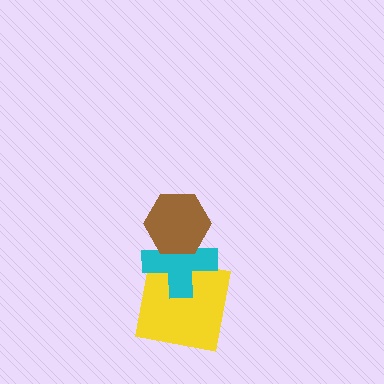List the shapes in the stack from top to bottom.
From top to bottom: the brown hexagon, the cyan cross, the yellow square.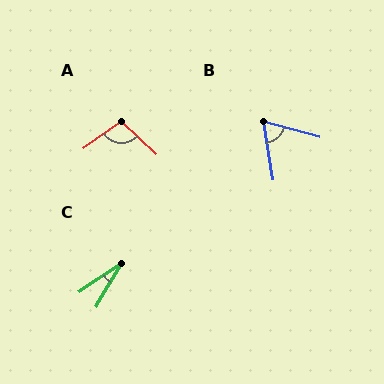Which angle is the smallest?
C, at approximately 26 degrees.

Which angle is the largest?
A, at approximately 102 degrees.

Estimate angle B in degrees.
Approximately 65 degrees.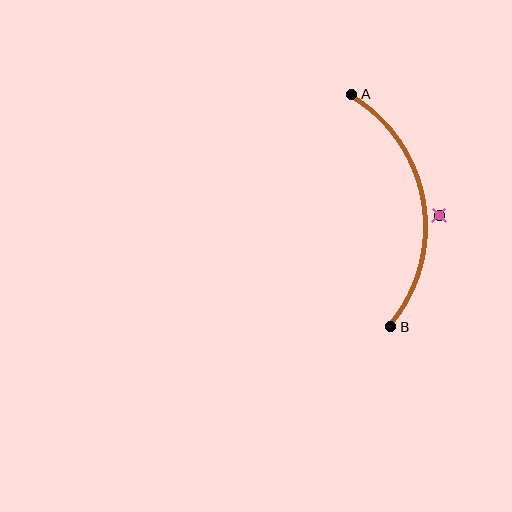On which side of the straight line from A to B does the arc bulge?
The arc bulges to the right of the straight line connecting A and B.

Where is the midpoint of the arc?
The arc midpoint is the point on the curve farthest from the straight line joining A and B. It sits to the right of that line.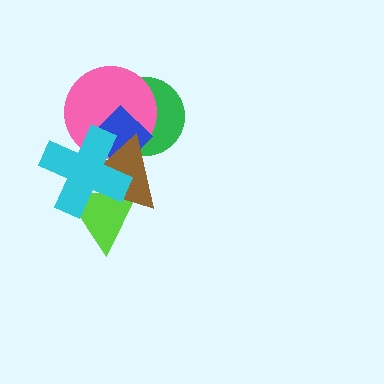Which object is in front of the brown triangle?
The cyan cross is in front of the brown triangle.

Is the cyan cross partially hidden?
No, no other shape covers it.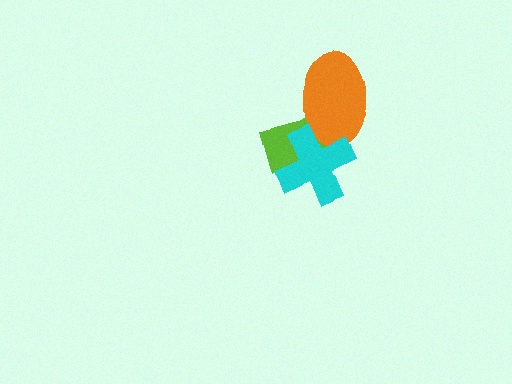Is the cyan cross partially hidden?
No, no other shape covers it.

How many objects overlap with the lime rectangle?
2 objects overlap with the lime rectangle.